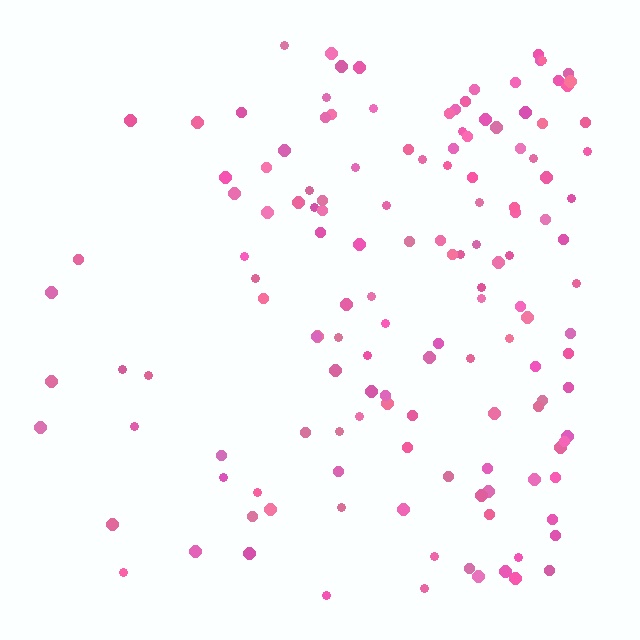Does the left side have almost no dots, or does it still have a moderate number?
Still a moderate number, just noticeably fewer than the right.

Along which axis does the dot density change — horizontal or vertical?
Horizontal.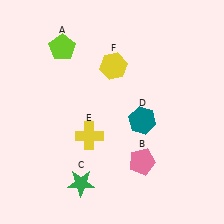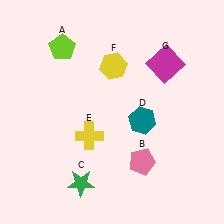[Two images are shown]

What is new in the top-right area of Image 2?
A magenta square (G) was added in the top-right area of Image 2.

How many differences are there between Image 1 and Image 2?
There is 1 difference between the two images.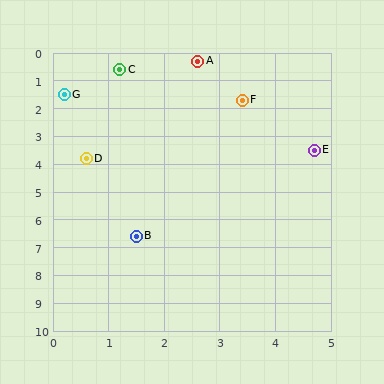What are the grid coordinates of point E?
Point E is at approximately (4.7, 3.5).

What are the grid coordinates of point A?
Point A is at approximately (2.6, 0.3).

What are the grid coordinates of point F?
Point F is at approximately (3.4, 1.7).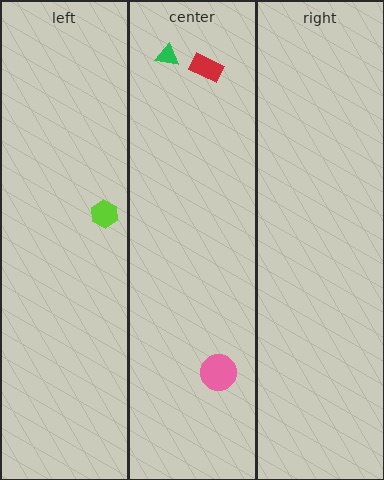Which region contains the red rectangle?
The center region.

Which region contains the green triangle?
The center region.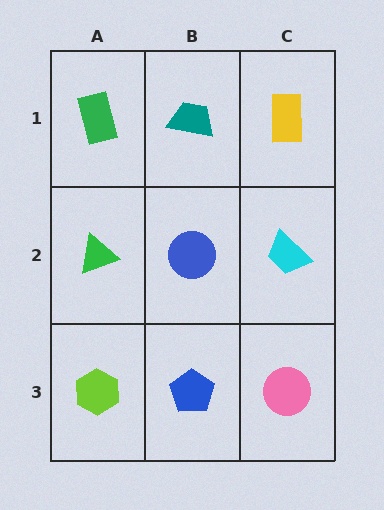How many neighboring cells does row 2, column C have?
3.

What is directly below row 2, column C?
A pink circle.